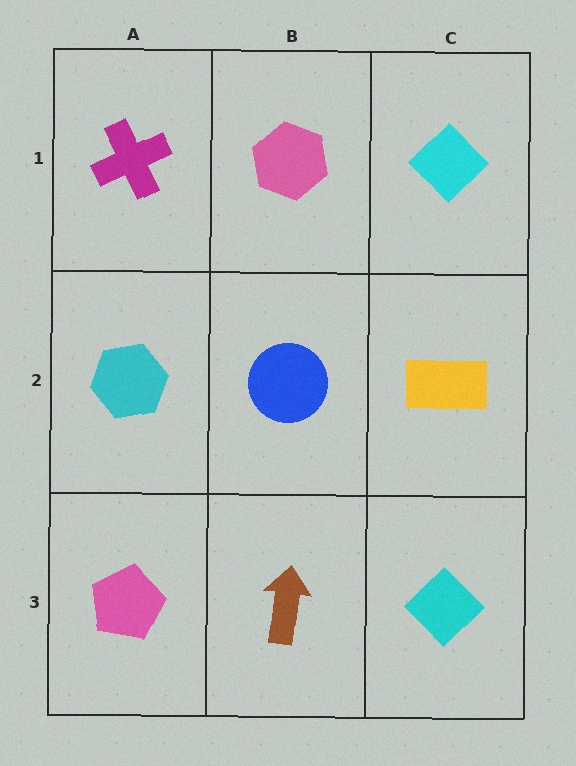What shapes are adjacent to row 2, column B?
A pink hexagon (row 1, column B), a brown arrow (row 3, column B), a cyan hexagon (row 2, column A), a yellow rectangle (row 2, column C).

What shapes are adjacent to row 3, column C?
A yellow rectangle (row 2, column C), a brown arrow (row 3, column B).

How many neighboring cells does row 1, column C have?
2.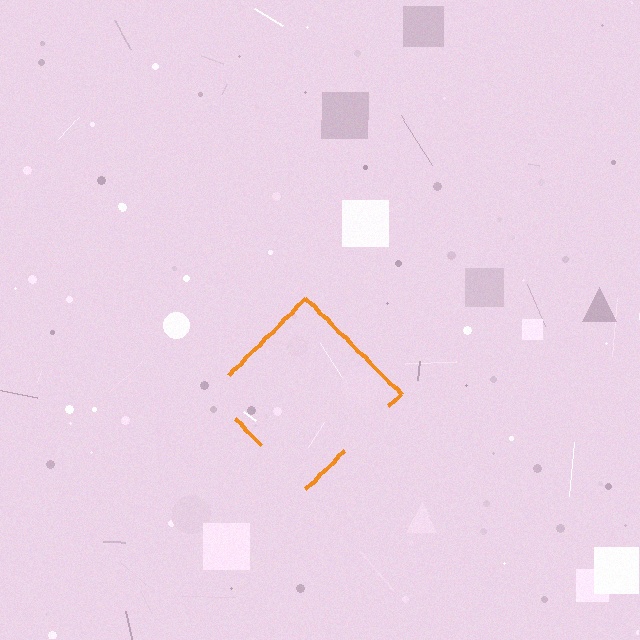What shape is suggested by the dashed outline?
The dashed outline suggests a diamond.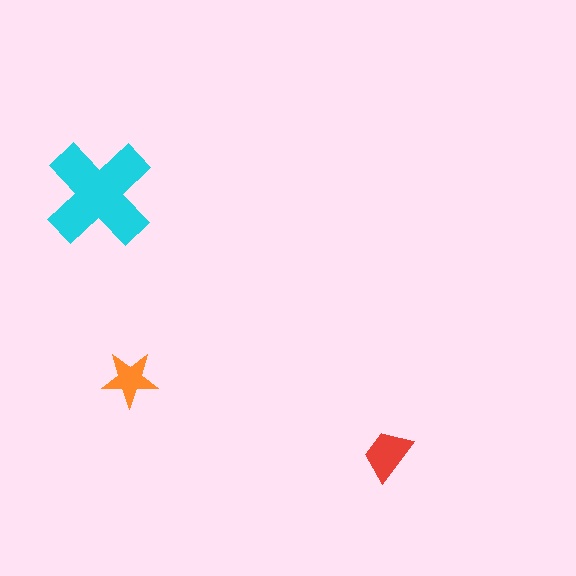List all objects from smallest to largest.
The orange star, the red trapezoid, the cyan cross.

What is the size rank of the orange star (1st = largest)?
3rd.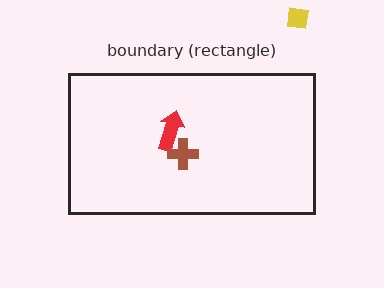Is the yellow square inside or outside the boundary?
Outside.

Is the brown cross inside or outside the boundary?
Inside.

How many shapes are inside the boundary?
2 inside, 1 outside.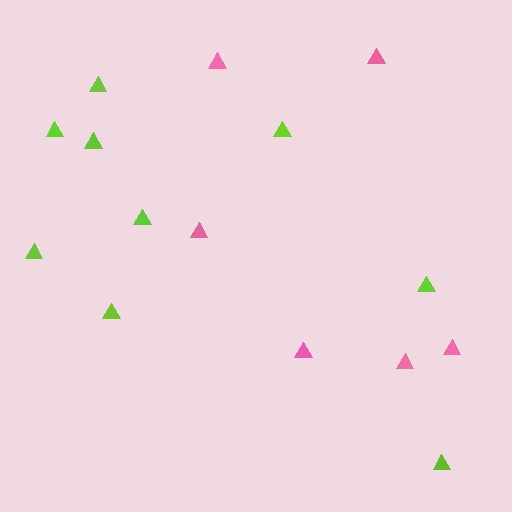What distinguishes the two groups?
There are 2 groups: one group of pink triangles (6) and one group of lime triangles (9).